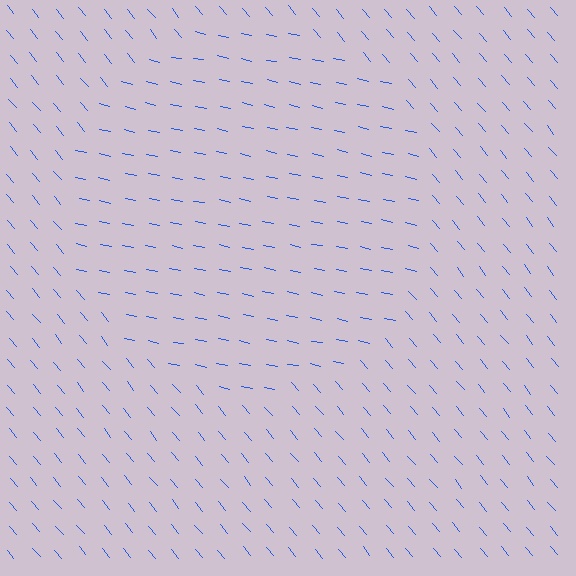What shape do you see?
I see a circle.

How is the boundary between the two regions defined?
The boundary is defined purely by a change in line orientation (approximately 38 degrees difference). All lines are the same color and thickness.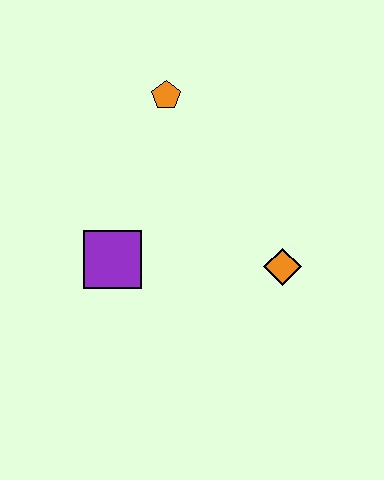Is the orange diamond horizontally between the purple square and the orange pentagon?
No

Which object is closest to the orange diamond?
The purple square is closest to the orange diamond.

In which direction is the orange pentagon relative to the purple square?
The orange pentagon is above the purple square.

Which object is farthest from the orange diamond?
The orange pentagon is farthest from the orange diamond.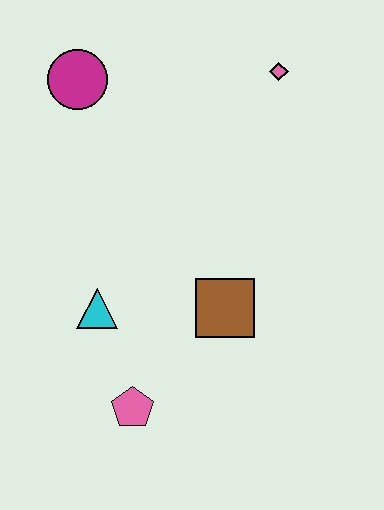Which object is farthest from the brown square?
The magenta circle is farthest from the brown square.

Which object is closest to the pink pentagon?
The cyan triangle is closest to the pink pentagon.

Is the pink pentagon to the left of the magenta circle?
No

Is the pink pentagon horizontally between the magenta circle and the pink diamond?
Yes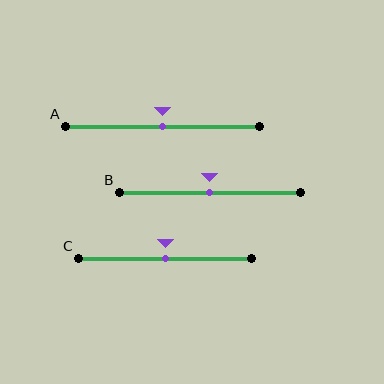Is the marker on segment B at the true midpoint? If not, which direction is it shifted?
Yes, the marker on segment B is at the true midpoint.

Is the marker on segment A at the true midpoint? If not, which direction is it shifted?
Yes, the marker on segment A is at the true midpoint.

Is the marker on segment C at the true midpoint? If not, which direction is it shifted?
Yes, the marker on segment C is at the true midpoint.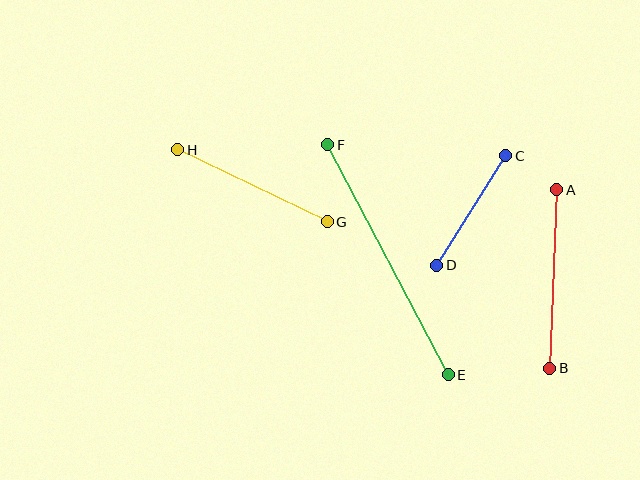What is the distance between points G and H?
The distance is approximately 166 pixels.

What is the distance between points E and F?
The distance is approximately 260 pixels.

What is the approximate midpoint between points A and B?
The midpoint is at approximately (553, 279) pixels.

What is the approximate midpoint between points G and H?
The midpoint is at approximately (253, 186) pixels.